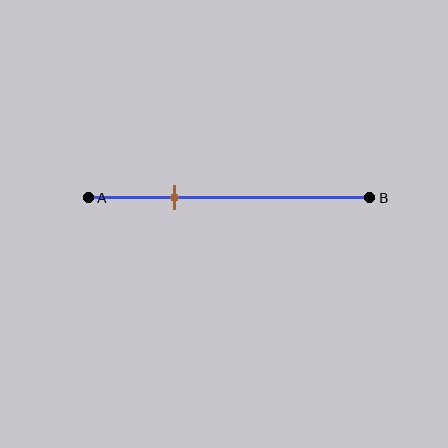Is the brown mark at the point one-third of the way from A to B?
Yes, the mark is approximately at the one-third point.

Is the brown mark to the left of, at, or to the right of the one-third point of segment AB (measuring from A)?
The brown mark is approximately at the one-third point of segment AB.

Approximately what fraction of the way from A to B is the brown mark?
The brown mark is approximately 30% of the way from A to B.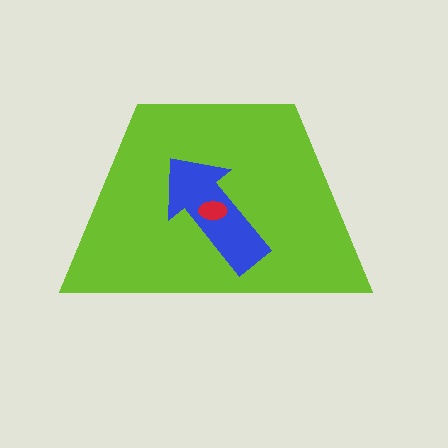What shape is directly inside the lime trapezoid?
The blue arrow.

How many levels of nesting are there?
3.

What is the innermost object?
The red ellipse.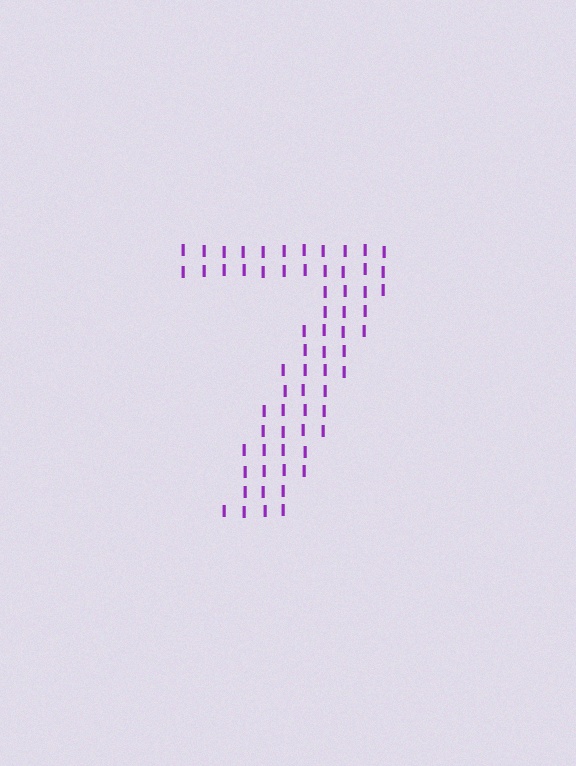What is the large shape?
The large shape is the digit 7.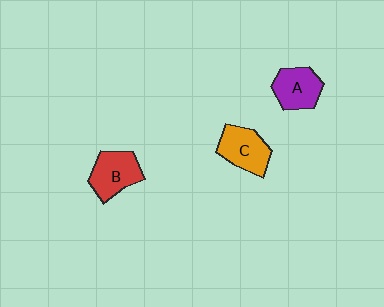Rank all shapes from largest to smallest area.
From largest to smallest: B (red), C (orange), A (purple).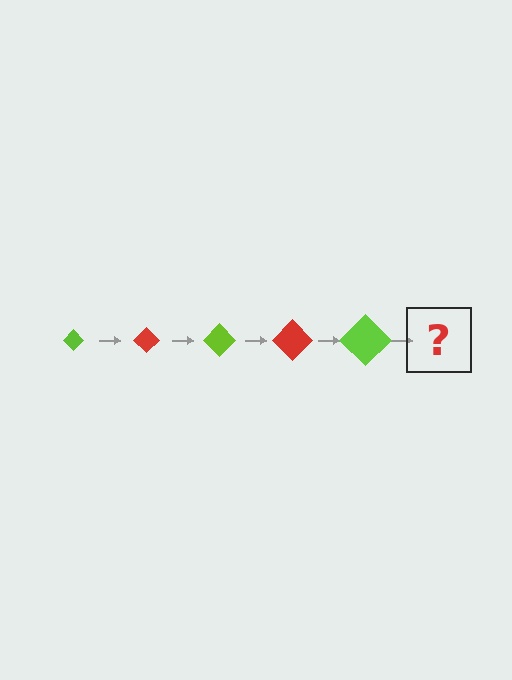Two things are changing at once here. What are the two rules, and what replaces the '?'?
The two rules are that the diamond grows larger each step and the color cycles through lime and red. The '?' should be a red diamond, larger than the previous one.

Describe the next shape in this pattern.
It should be a red diamond, larger than the previous one.